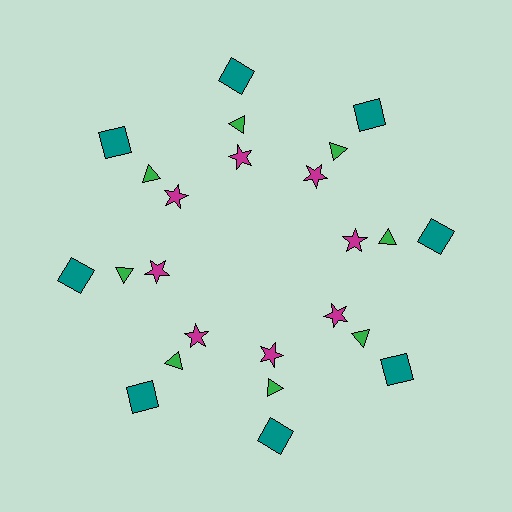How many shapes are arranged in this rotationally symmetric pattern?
There are 24 shapes, arranged in 8 groups of 3.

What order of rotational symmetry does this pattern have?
This pattern has 8-fold rotational symmetry.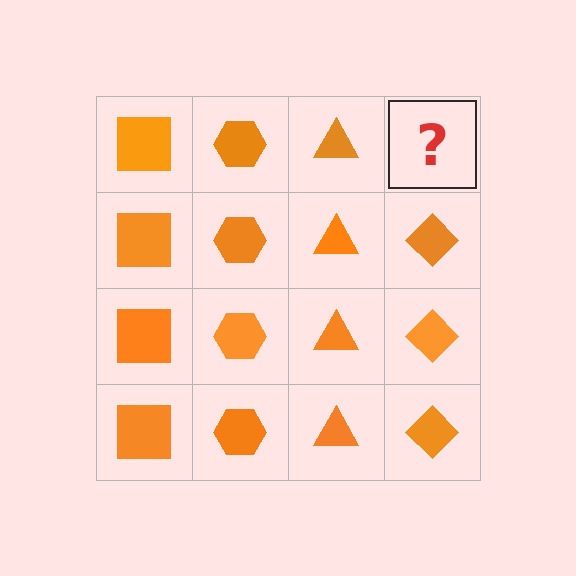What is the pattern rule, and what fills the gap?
The rule is that each column has a consistent shape. The gap should be filled with an orange diamond.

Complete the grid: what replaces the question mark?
The question mark should be replaced with an orange diamond.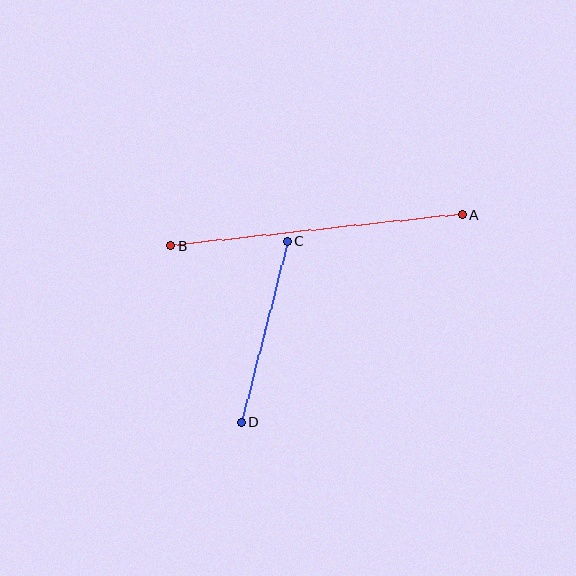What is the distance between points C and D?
The distance is approximately 187 pixels.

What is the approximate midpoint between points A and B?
The midpoint is at approximately (316, 230) pixels.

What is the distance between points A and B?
The distance is approximately 293 pixels.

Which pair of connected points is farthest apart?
Points A and B are farthest apart.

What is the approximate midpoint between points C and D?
The midpoint is at approximately (264, 332) pixels.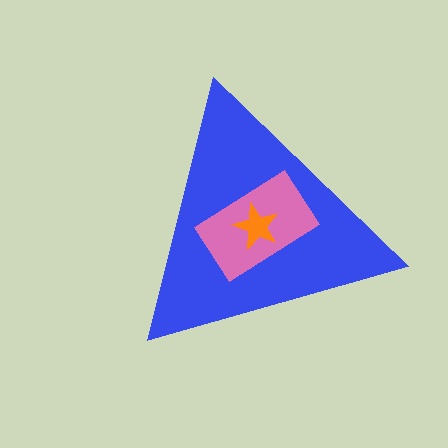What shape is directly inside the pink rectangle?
The orange star.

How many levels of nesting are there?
3.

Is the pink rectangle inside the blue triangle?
Yes.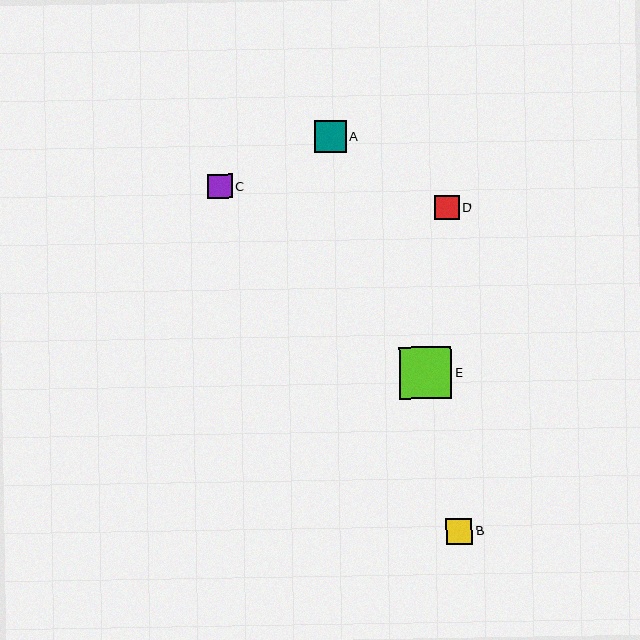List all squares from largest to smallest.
From largest to smallest: E, A, B, C, D.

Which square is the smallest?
Square D is the smallest with a size of approximately 24 pixels.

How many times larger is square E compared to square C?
Square E is approximately 2.1 times the size of square C.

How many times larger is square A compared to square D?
Square A is approximately 1.3 times the size of square D.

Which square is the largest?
Square E is the largest with a size of approximately 52 pixels.